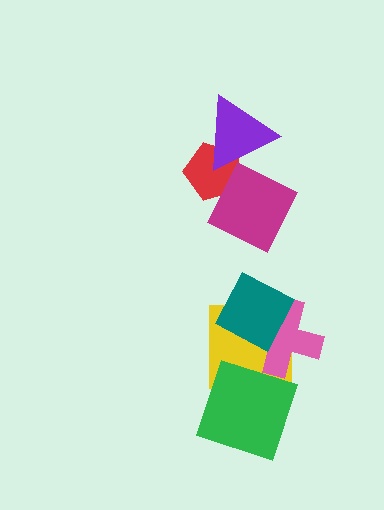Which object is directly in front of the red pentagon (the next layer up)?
The purple triangle is directly in front of the red pentagon.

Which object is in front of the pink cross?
The teal diamond is in front of the pink cross.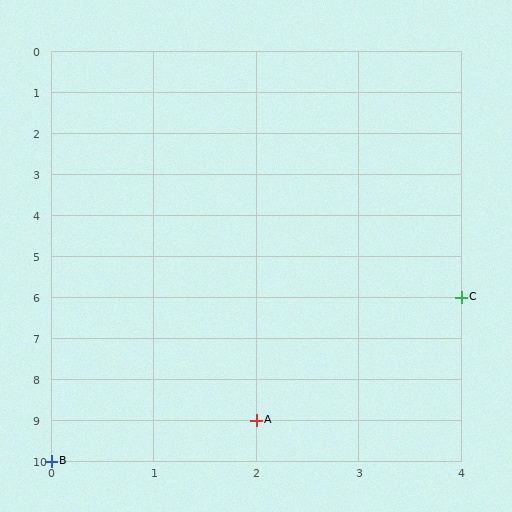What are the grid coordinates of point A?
Point A is at grid coordinates (2, 9).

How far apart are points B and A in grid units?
Points B and A are 2 columns and 1 row apart (about 2.2 grid units diagonally).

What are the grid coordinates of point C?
Point C is at grid coordinates (4, 6).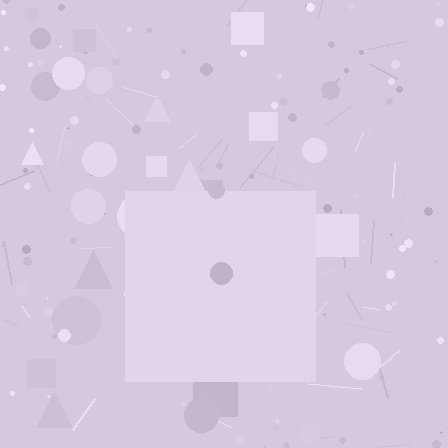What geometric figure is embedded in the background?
A square is embedded in the background.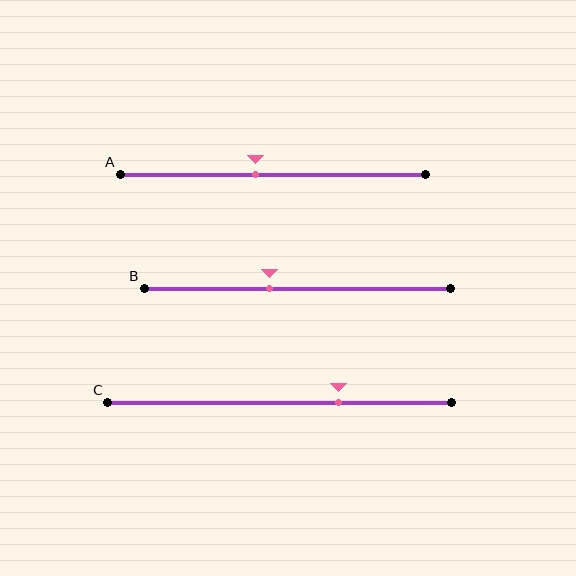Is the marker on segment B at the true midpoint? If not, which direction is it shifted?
No, the marker on segment B is shifted to the left by about 9% of the segment length.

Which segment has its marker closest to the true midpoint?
Segment A has its marker closest to the true midpoint.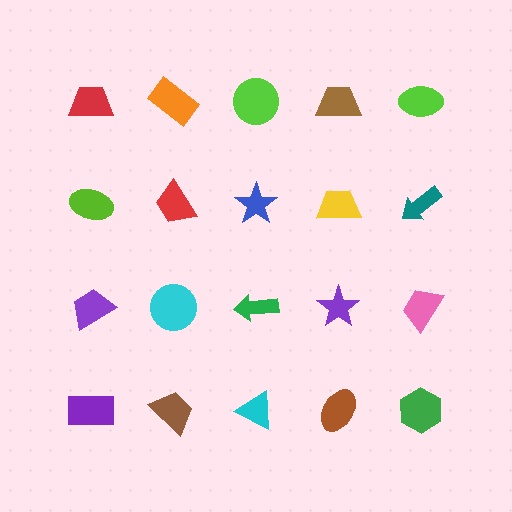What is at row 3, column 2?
A cyan circle.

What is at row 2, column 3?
A blue star.